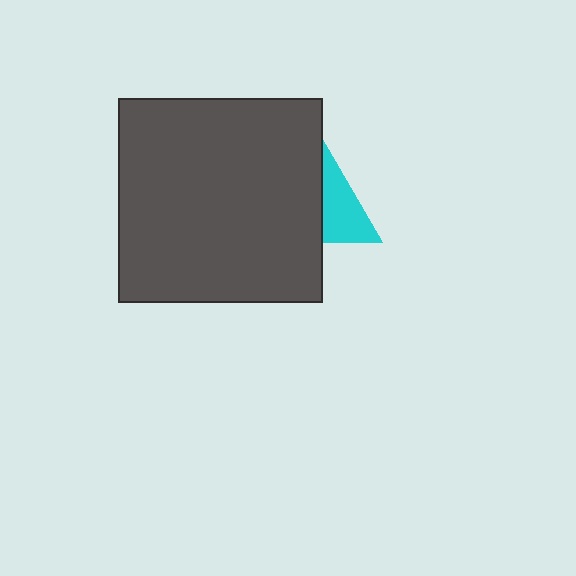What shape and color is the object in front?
The object in front is a dark gray square.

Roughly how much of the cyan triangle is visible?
About half of it is visible (roughly 47%).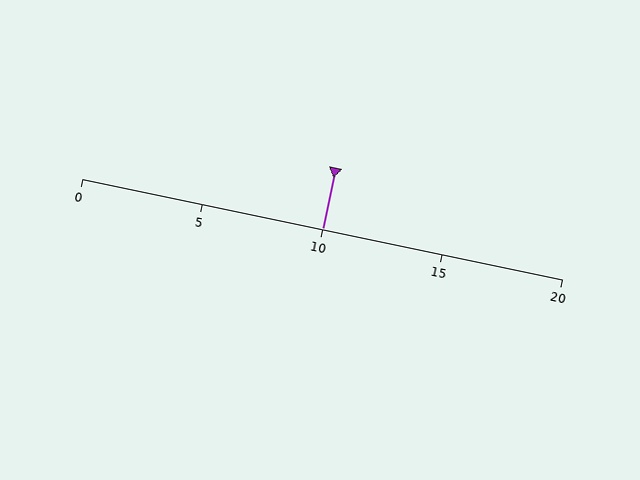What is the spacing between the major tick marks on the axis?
The major ticks are spaced 5 apart.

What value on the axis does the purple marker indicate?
The marker indicates approximately 10.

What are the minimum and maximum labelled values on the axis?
The axis runs from 0 to 20.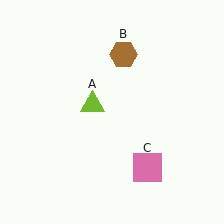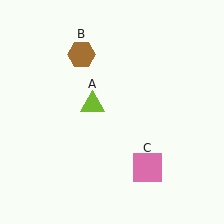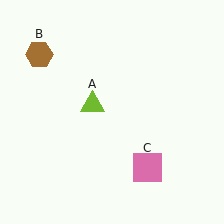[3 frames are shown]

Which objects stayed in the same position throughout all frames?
Lime triangle (object A) and pink square (object C) remained stationary.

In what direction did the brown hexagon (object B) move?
The brown hexagon (object B) moved left.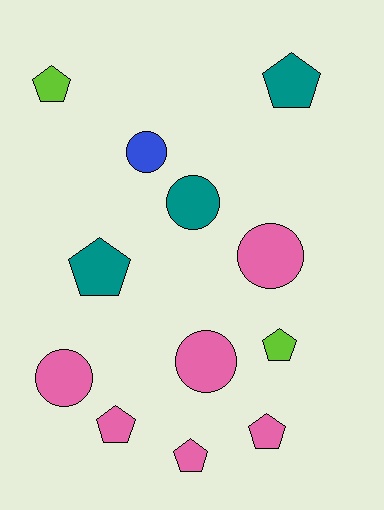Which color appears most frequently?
Pink, with 6 objects.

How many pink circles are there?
There are 3 pink circles.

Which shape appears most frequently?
Pentagon, with 7 objects.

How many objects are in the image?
There are 12 objects.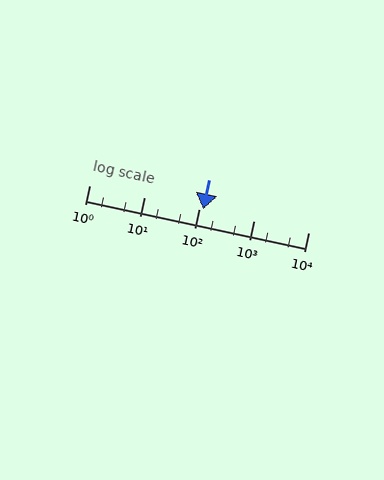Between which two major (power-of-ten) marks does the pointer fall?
The pointer is between 100 and 1000.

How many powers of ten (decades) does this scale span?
The scale spans 4 decades, from 1 to 10000.